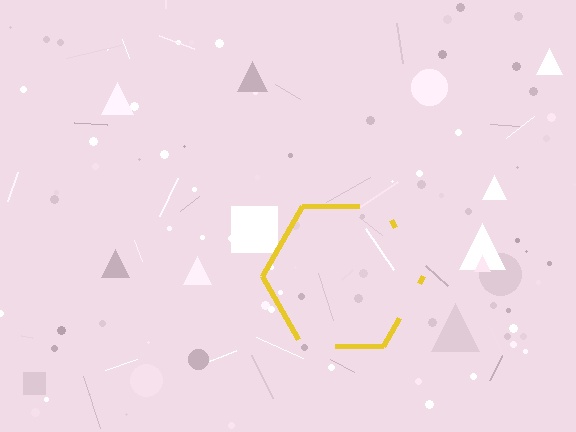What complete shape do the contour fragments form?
The contour fragments form a hexagon.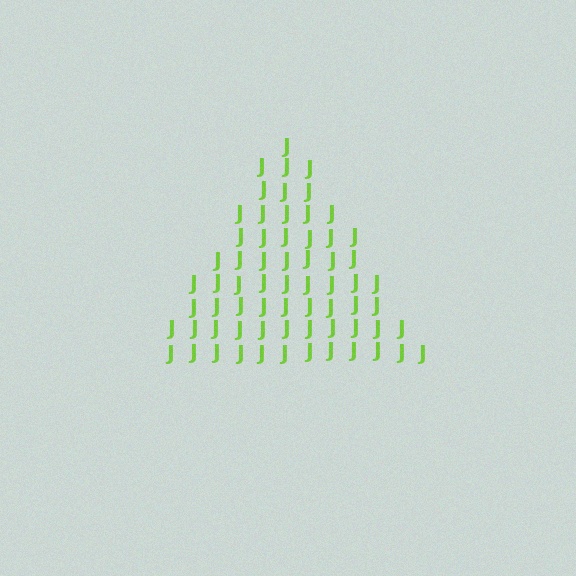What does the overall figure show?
The overall figure shows a triangle.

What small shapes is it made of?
It is made of small letter J's.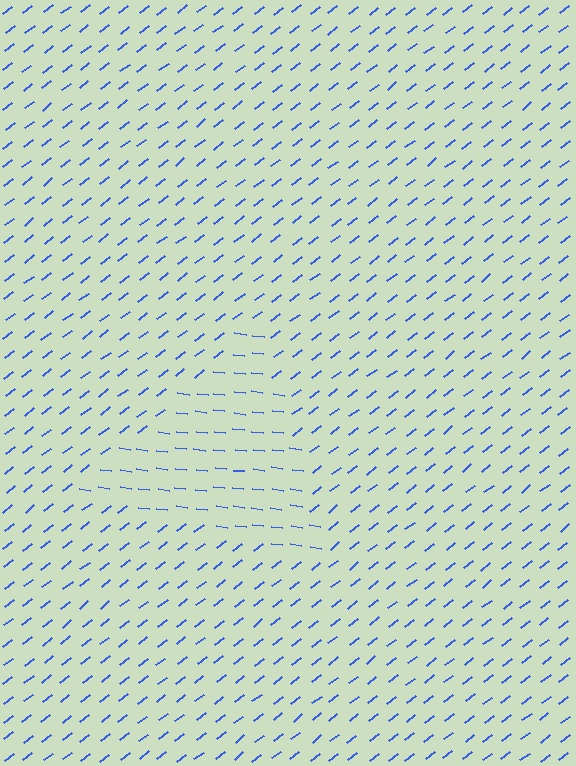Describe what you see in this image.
The image is filled with small blue line segments. A triangle region in the image has lines oriented differently from the surrounding lines, creating a visible texture boundary.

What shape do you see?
I see a triangle.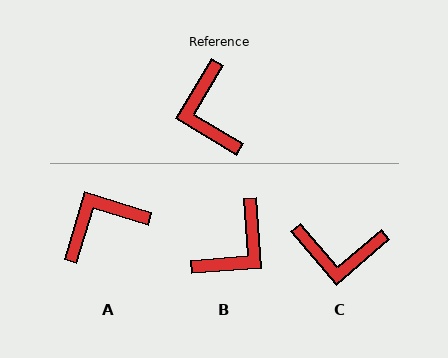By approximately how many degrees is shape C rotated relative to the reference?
Approximately 71 degrees counter-clockwise.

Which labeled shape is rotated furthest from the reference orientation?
B, about 125 degrees away.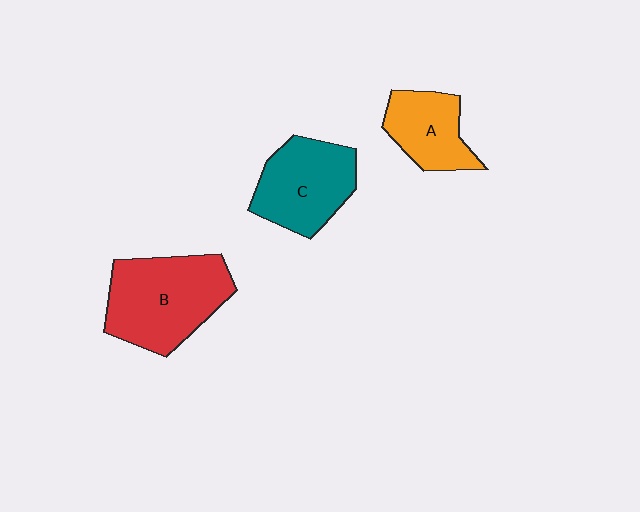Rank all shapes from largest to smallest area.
From largest to smallest: B (red), C (teal), A (orange).